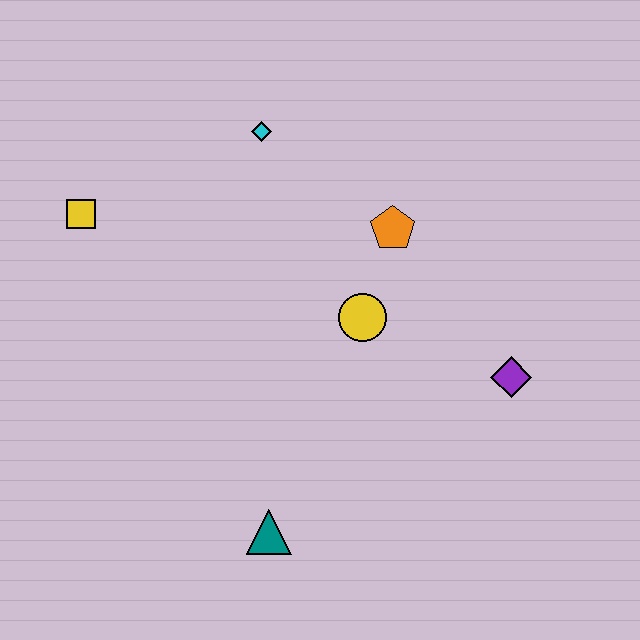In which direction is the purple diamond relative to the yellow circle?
The purple diamond is to the right of the yellow circle.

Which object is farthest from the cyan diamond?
The teal triangle is farthest from the cyan diamond.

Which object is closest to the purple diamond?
The yellow circle is closest to the purple diamond.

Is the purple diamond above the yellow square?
No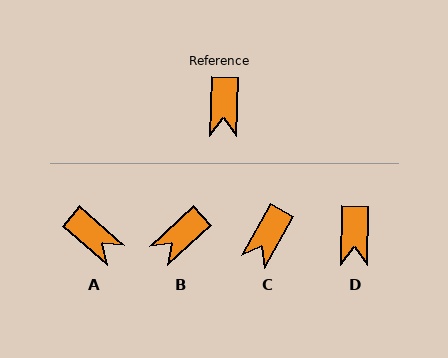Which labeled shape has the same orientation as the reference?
D.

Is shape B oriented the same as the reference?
No, it is off by about 47 degrees.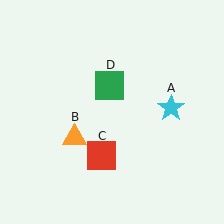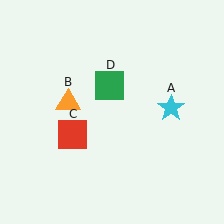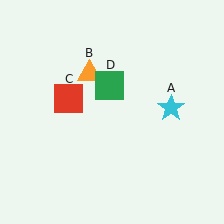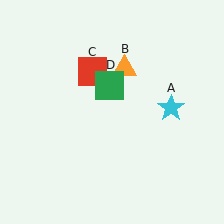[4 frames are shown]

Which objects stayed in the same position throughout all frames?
Cyan star (object A) and green square (object D) remained stationary.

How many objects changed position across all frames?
2 objects changed position: orange triangle (object B), red square (object C).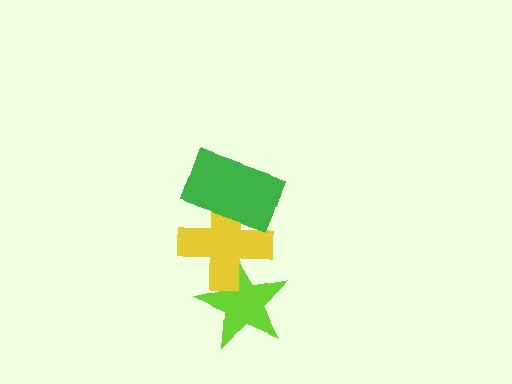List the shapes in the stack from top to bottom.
From top to bottom: the green rectangle, the yellow cross, the lime star.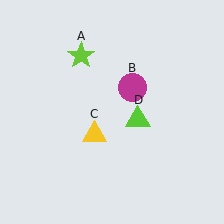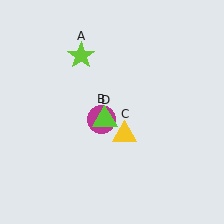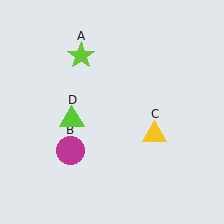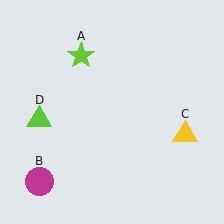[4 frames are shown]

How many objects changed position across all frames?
3 objects changed position: magenta circle (object B), yellow triangle (object C), lime triangle (object D).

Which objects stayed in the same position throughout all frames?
Lime star (object A) remained stationary.